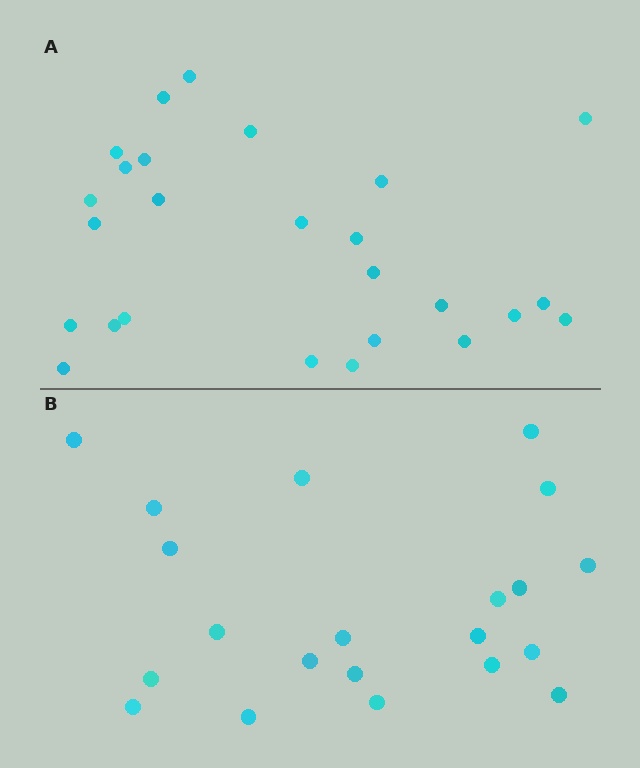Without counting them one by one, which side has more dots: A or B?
Region A (the top region) has more dots.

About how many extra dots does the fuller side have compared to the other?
Region A has about 5 more dots than region B.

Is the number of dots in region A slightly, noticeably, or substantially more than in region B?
Region A has only slightly more — the two regions are fairly close. The ratio is roughly 1.2 to 1.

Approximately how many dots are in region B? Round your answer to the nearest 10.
About 20 dots. (The exact count is 21, which rounds to 20.)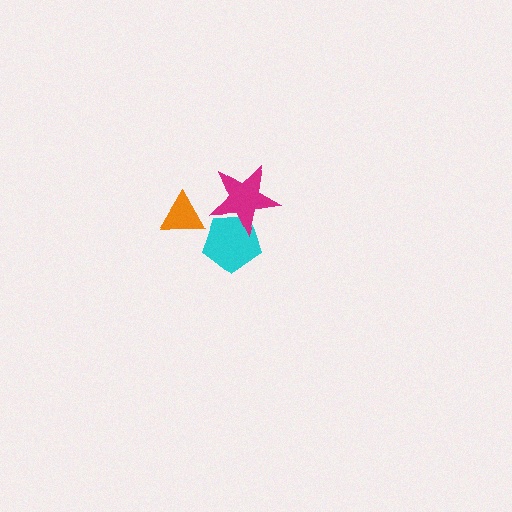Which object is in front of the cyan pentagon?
The magenta star is in front of the cyan pentagon.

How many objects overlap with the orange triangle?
0 objects overlap with the orange triangle.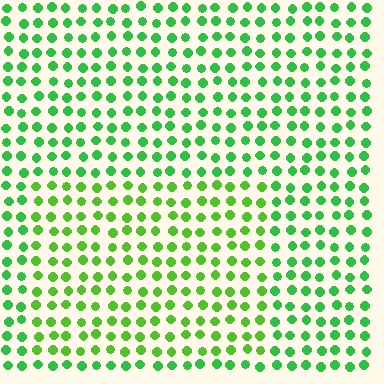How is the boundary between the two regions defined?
The boundary is defined purely by a slight shift in hue (about 25 degrees). Spacing, size, and orientation are identical on both sides.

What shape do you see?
I see a rectangle.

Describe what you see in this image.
The image is filled with small green elements in a uniform arrangement. A rectangle-shaped region is visible where the elements are tinted to a slightly different hue, forming a subtle color boundary.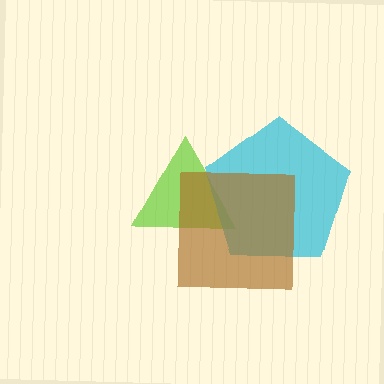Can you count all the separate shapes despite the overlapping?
Yes, there are 3 separate shapes.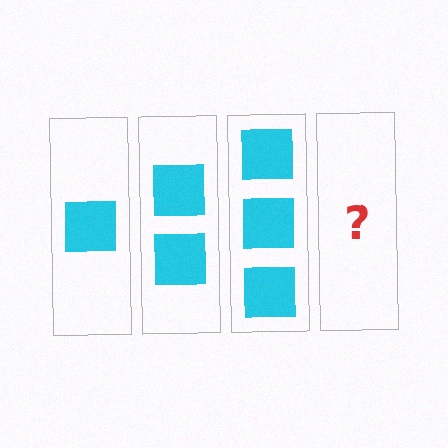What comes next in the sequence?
The next element should be 4 squares.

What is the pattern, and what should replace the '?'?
The pattern is that each step adds one more square. The '?' should be 4 squares.